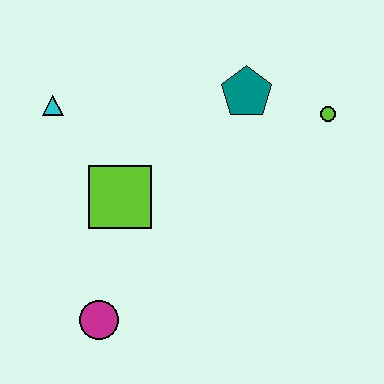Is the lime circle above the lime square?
Yes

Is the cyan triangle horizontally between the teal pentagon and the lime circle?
No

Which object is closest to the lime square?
The cyan triangle is closest to the lime square.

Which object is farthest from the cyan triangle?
The lime circle is farthest from the cyan triangle.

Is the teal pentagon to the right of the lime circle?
No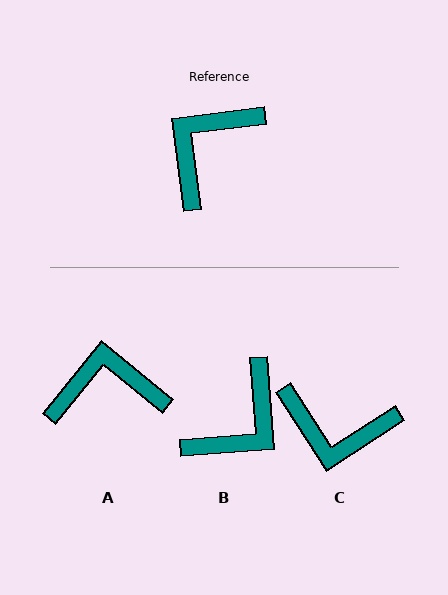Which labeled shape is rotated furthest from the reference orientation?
B, about 177 degrees away.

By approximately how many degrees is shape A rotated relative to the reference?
Approximately 47 degrees clockwise.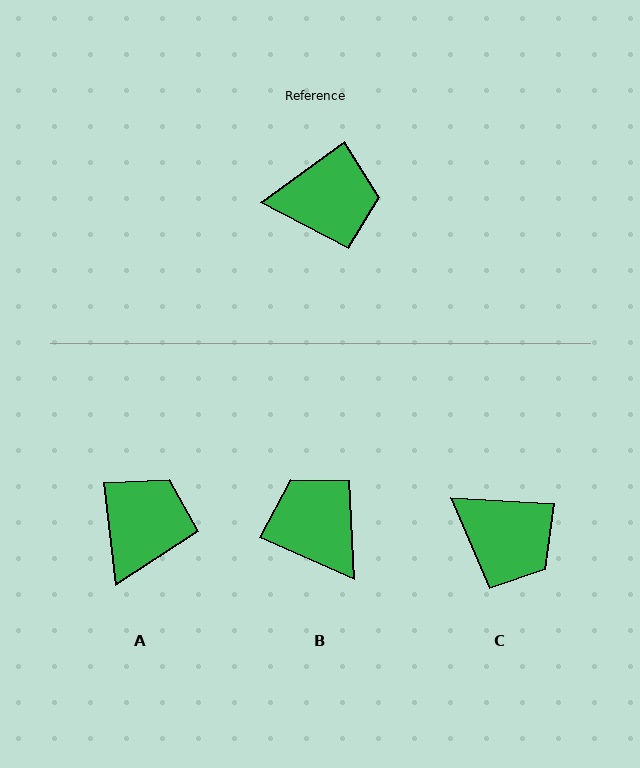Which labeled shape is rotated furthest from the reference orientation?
B, about 120 degrees away.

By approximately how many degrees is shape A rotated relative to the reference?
Approximately 61 degrees counter-clockwise.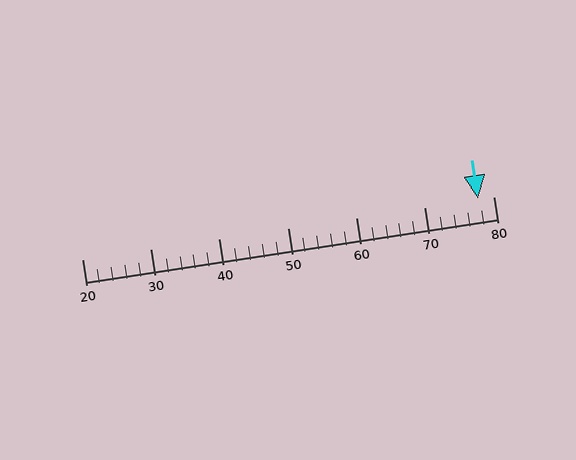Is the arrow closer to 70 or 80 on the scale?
The arrow is closer to 80.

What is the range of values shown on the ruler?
The ruler shows values from 20 to 80.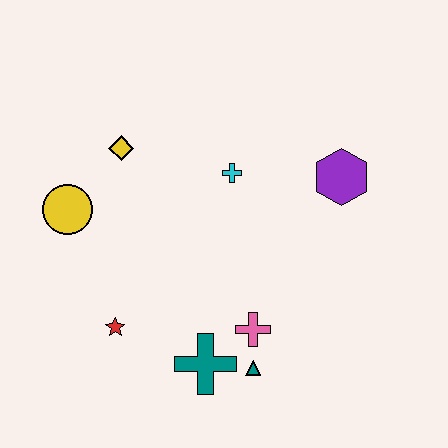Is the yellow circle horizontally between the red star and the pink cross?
No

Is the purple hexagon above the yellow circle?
Yes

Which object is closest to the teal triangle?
The pink cross is closest to the teal triangle.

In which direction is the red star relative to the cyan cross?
The red star is below the cyan cross.